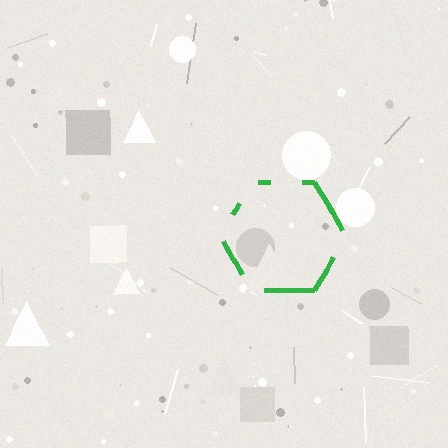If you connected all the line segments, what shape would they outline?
They would outline a hexagon.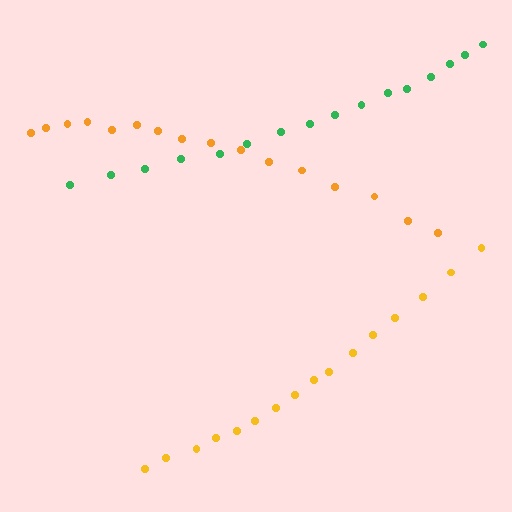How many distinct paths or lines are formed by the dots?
There are 3 distinct paths.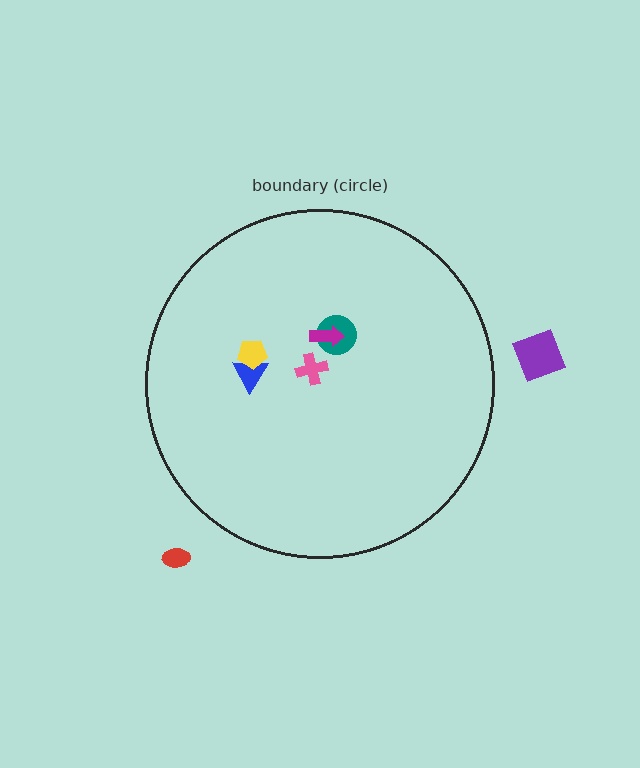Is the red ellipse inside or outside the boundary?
Outside.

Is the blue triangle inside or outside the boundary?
Inside.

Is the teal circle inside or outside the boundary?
Inside.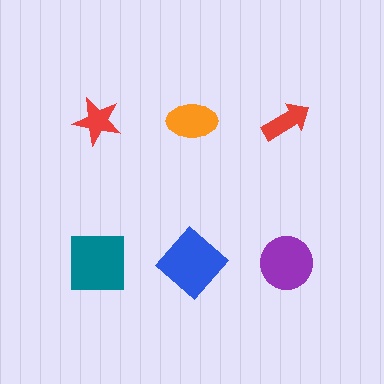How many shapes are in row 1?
3 shapes.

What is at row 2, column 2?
A blue diamond.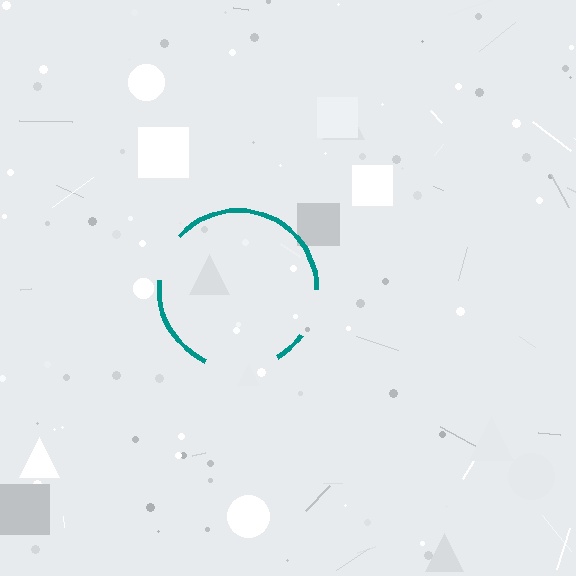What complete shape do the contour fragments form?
The contour fragments form a circle.